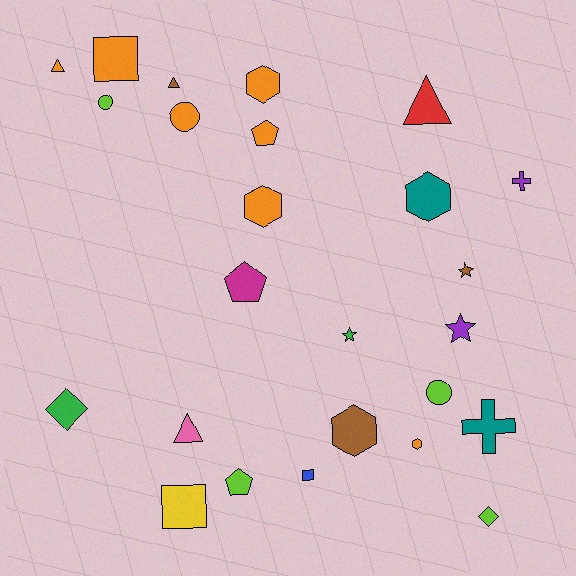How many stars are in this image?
There are 3 stars.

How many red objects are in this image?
There is 1 red object.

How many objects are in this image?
There are 25 objects.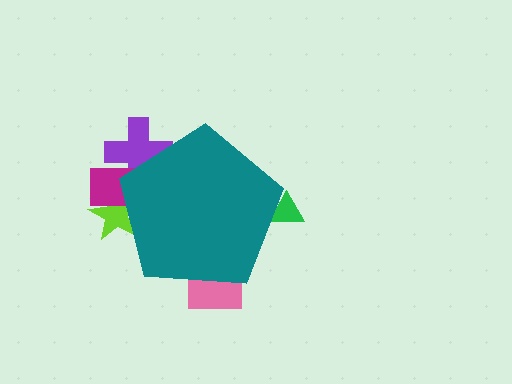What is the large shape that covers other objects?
A teal pentagon.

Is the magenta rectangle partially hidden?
Yes, the magenta rectangle is partially hidden behind the teal pentagon.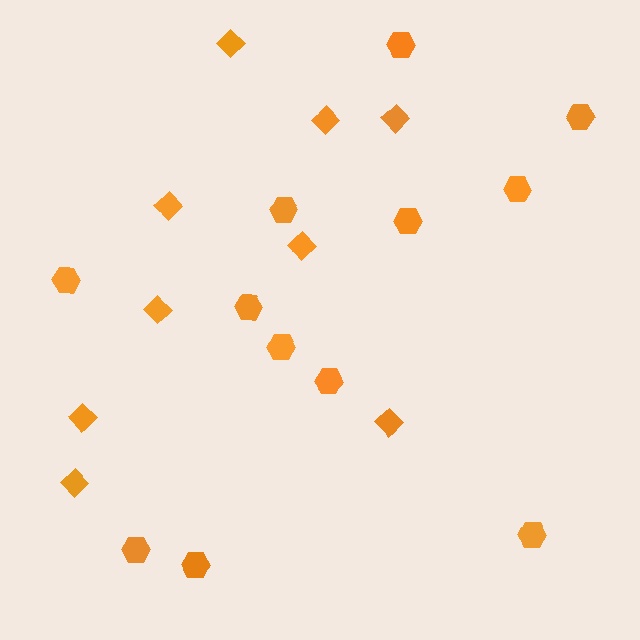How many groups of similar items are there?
There are 2 groups: one group of diamonds (9) and one group of hexagons (12).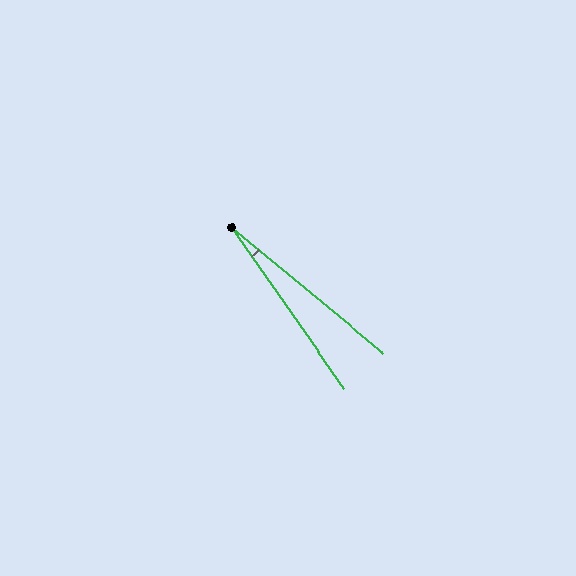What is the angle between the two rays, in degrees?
Approximately 16 degrees.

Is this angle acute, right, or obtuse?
It is acute.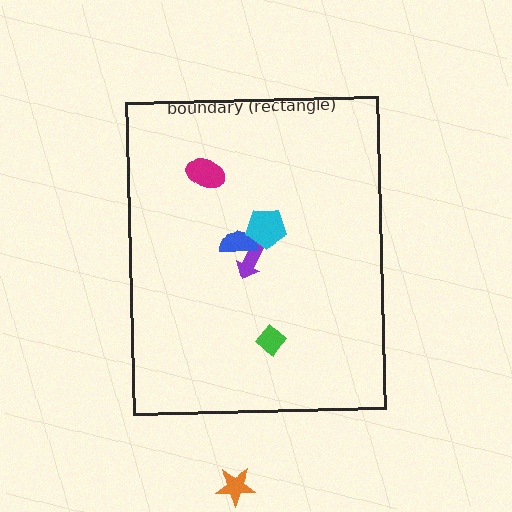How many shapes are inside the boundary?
5 inside, 1 outside.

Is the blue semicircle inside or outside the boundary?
Inside.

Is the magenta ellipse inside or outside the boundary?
Inside.